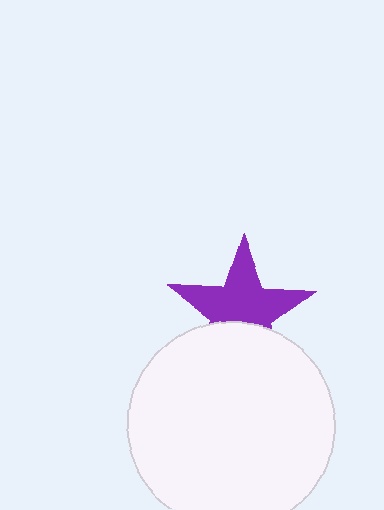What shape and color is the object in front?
The object in front is a white circle.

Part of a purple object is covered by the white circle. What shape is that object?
It is a star.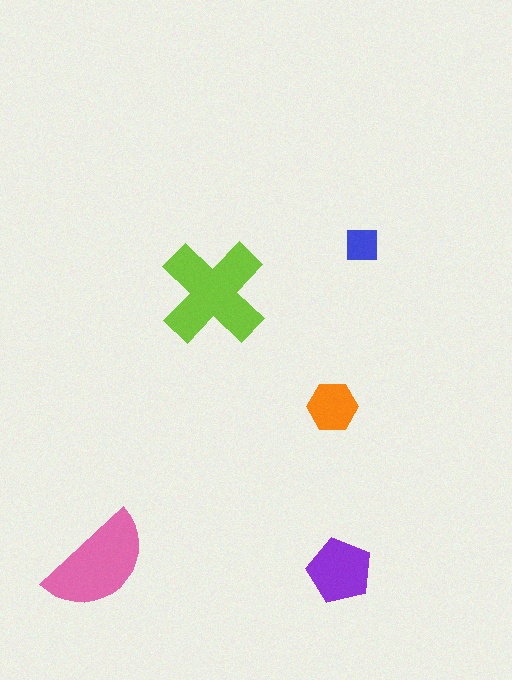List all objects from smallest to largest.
The blue square, the orange hexagon, the purple pentagon, the pink semicircle, the lime cross.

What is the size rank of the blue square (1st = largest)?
5th.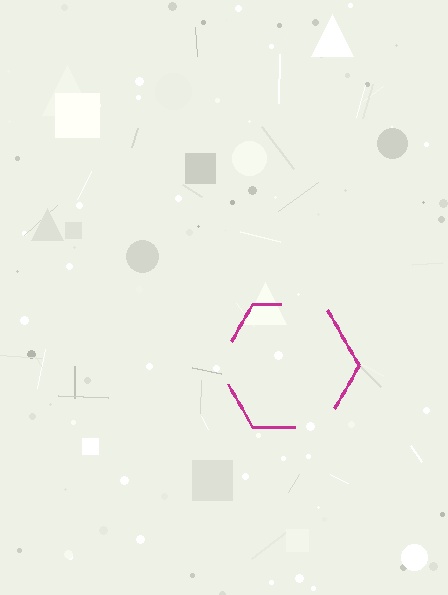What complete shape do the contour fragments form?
The contour fragments form a hexagon.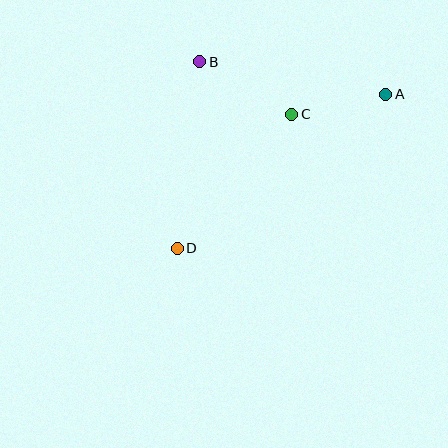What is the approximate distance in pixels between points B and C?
The distance between B and C is approximately 106 pixels.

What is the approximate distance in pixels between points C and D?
The distance between C and D is approximately 176 pixels.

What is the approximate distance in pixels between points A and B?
The distance between A and B is approximately 188 pixels.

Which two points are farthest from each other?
Points A and D are farthest from each other.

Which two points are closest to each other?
Points A and C are closest to each other.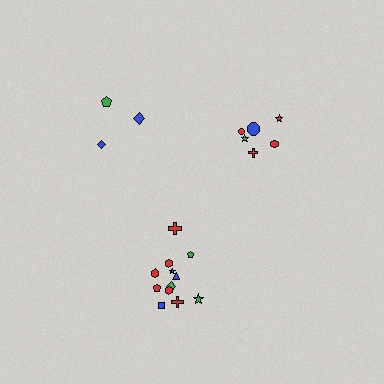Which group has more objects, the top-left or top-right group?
The top-right group.